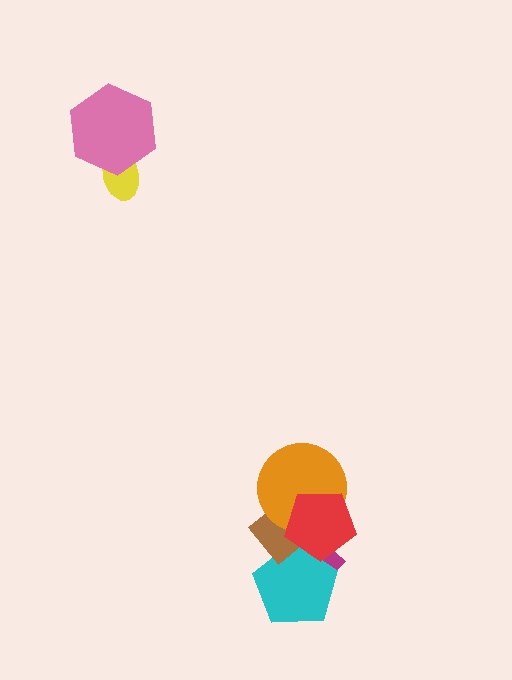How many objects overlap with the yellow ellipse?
1 object overlaps with the yellow ellipse.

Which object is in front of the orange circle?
The red pentagon is in front of the orange circle.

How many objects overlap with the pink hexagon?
1 object overlaps with the pink hexagon.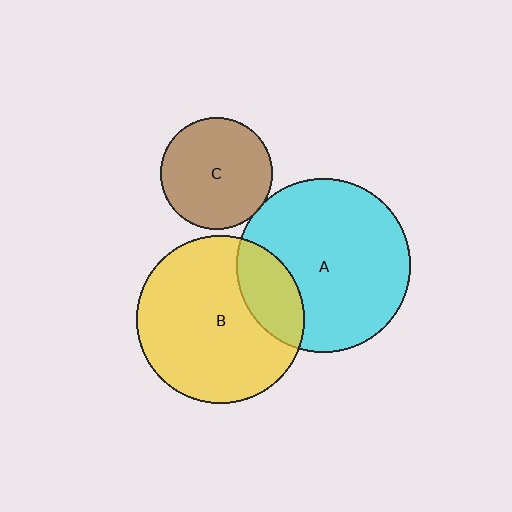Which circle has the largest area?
Circle A (cyan).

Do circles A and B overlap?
Yes.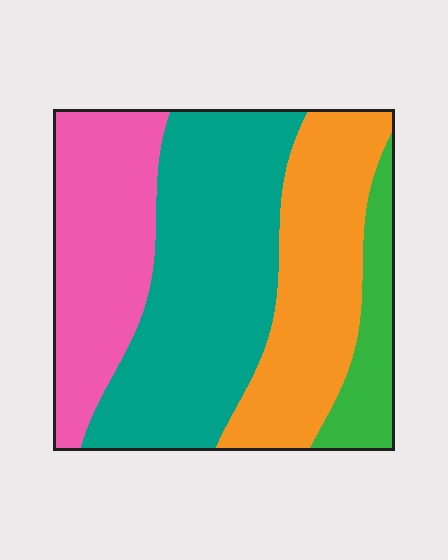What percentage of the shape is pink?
Pink covers 25% of the shape.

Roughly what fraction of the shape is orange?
Orange covers 26% of the shape.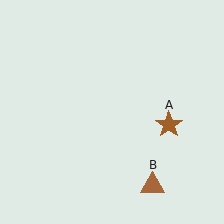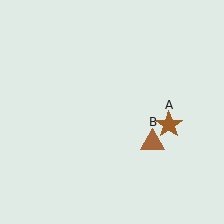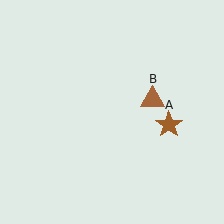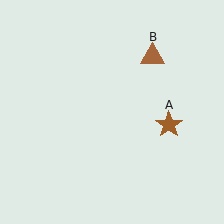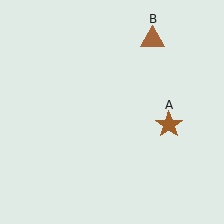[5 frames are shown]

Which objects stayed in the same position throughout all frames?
Brown star (object A) remained stationary.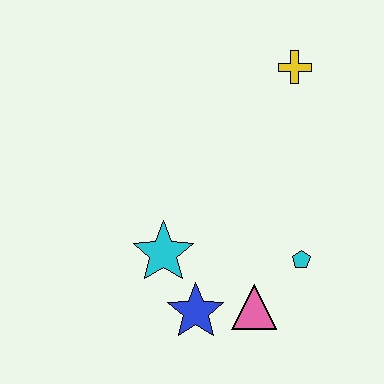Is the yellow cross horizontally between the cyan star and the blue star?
No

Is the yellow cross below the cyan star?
No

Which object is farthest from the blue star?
The yellow cross is farthest from the blue star.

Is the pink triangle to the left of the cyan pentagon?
Yes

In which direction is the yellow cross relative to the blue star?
The yellow cross is above the blue star.